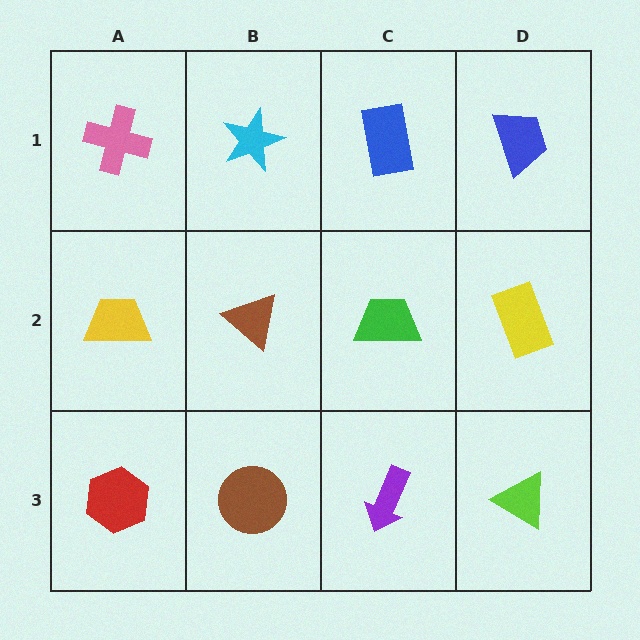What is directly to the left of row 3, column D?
A purple arrow.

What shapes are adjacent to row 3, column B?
A brown triangle (row 2, column B), a red hexagon (row 3, column A), a purple arrow (row 3, column C).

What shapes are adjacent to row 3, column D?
A yellow rectangle (row 2, column D), a purple arrow (row 3, column C).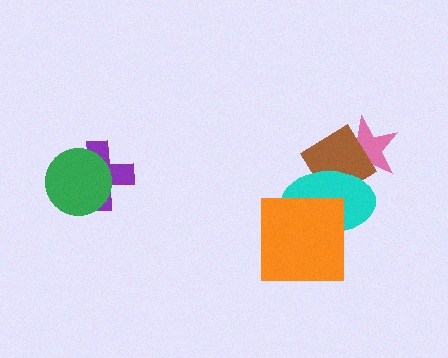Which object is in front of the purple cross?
The green circle is in front of the purple cross.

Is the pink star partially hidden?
Yes, it is partially covered by another shape.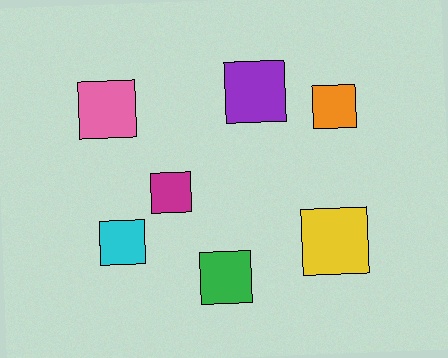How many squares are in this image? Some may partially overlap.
There are 7 squares.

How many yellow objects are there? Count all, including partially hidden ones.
There is 1 yellow object.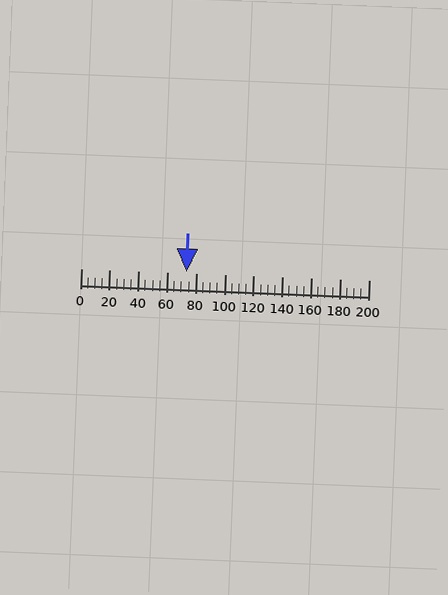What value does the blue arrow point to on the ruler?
The blue arrow points to approximately 73.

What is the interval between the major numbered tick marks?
The major tick marks are spaced 20 units apart.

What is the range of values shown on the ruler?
The ruler shows values from 0 to 200.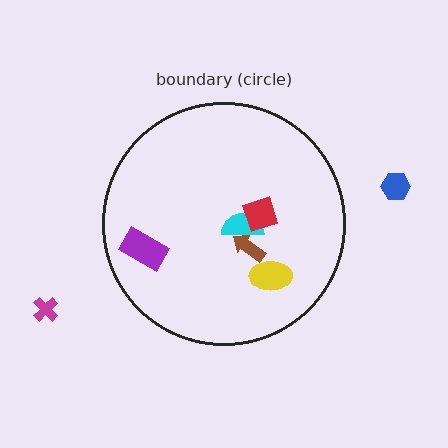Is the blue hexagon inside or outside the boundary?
Outside.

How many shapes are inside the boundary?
5 inside, 2 outside.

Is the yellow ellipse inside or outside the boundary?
Inside.